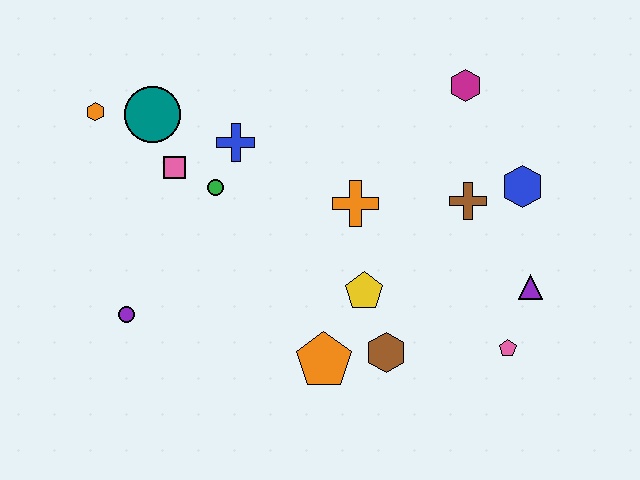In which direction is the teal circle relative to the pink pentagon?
The teal circle is to the left of the pink pentagon.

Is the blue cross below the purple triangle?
No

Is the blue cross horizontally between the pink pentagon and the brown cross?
No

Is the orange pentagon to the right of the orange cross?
No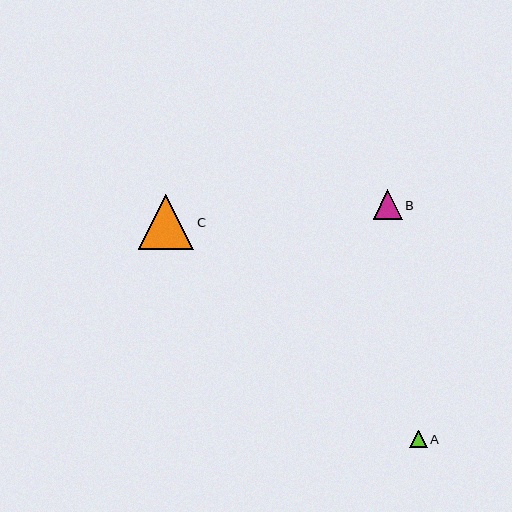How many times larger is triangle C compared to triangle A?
Triangle C is approximately 3.2 times the size of triangle A.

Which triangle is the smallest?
Triangle A is the smallest with a size of approximately 18 pixels.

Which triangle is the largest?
Triangle C is the largest with a size of approximately 56 pixels.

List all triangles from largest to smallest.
From largest to smallest: C, B, A.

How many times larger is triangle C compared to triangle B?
Triangle C is approximately 1.9 times the size of triangle B.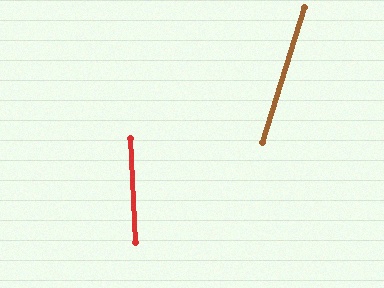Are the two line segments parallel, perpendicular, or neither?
Neither parallel nor perpendicular — they differ by about 20°.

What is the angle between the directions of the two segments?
Approximately 20 degrees.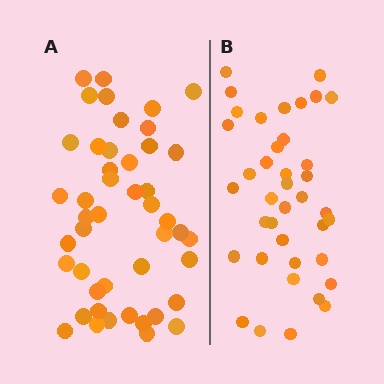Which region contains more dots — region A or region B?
Region A (the left region) has more dots.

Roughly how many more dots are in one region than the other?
Region A has roughly 8 or so more dots than region B.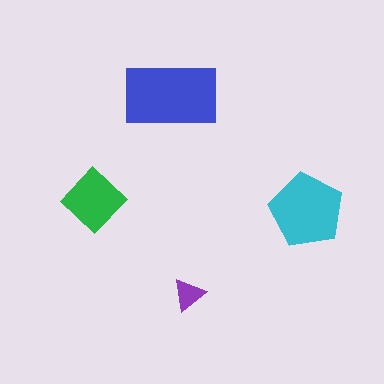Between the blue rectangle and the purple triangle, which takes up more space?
The blue rectangle.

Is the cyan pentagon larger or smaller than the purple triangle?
Larger.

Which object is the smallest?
The purple triangle.